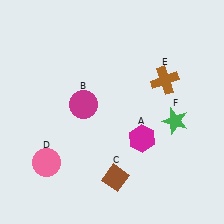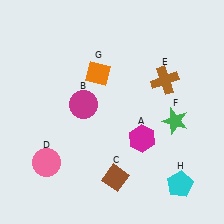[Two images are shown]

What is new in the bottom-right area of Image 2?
A cyan pentagon (H) was added in the bottom-right area of Image 2.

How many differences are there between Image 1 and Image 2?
There are 2 differences between the two images.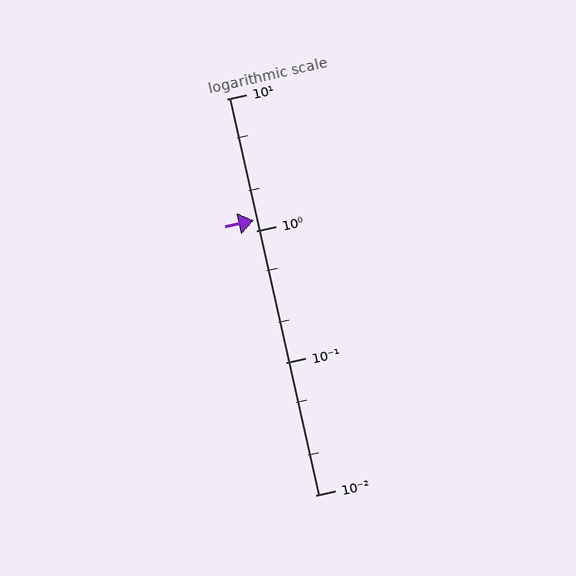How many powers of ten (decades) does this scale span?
The scale spans 3 decades, from 0.01 to 10.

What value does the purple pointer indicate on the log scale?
The pointer indicates approximately 1.2.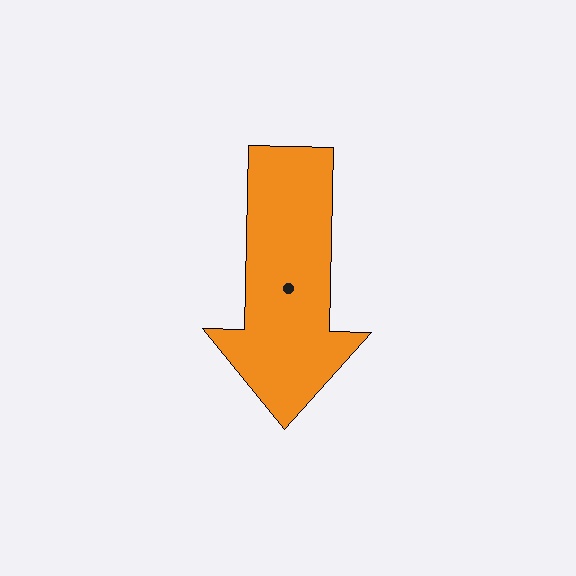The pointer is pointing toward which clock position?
Roughly 6 o'clock.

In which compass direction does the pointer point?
South.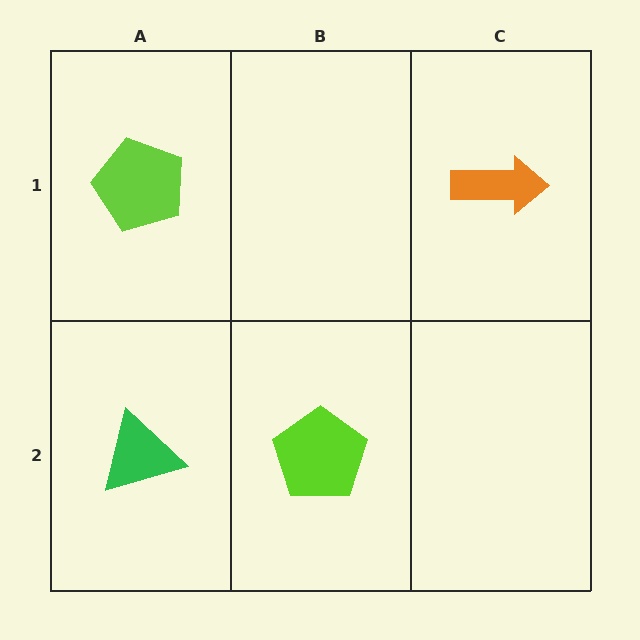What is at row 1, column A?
A lime pentagon.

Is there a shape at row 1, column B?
No, that cell is empty.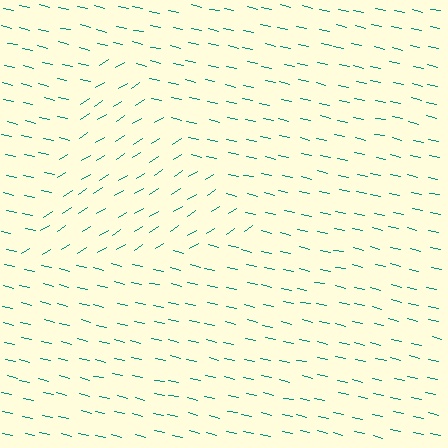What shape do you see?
I see a triangle.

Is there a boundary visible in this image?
Yes, there is a texture boundary formed by a change in line orientation.